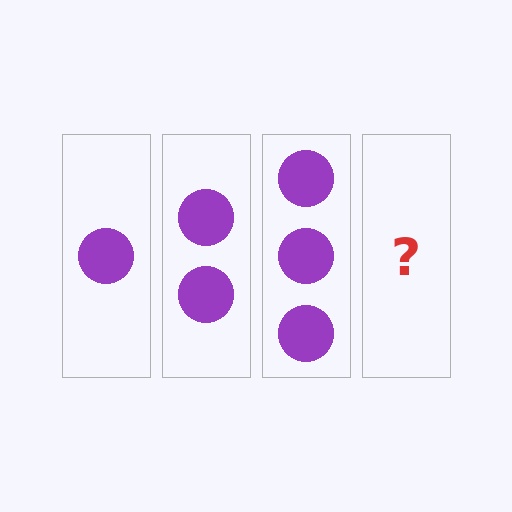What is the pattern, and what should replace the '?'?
The pattern is that each step adds one more circle. The '?' should be 4 circles.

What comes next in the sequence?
The next element should be 4 circles.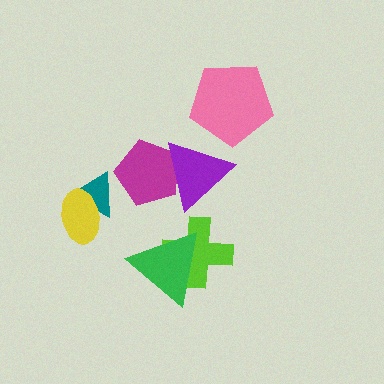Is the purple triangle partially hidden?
No, no other shape covers it.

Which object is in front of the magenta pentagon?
The purple triangle is in front of the magenta pentagon.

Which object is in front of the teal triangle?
The yellow ellipse is in front of the teal triangle.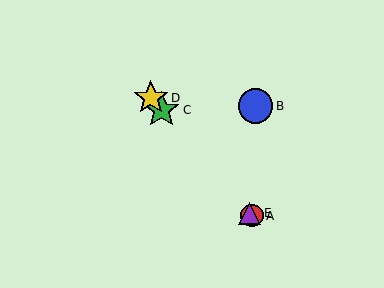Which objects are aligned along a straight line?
Objects A, C, D, E are aligned along a straight line.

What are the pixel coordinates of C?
Object C is at (161, 110).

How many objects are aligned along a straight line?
4 objects (A, C, D, E) are aligned along a straight line.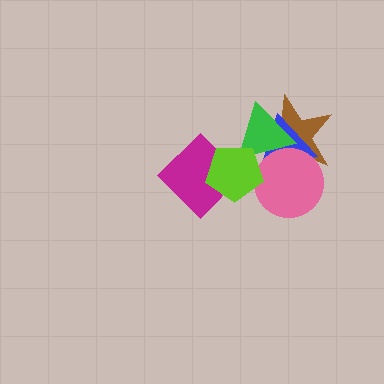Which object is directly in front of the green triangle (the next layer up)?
The pink circle is directly in front of the green triangle.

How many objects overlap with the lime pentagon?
4 objects overlap with the lime pentagon.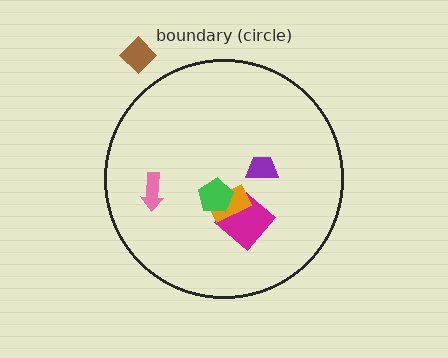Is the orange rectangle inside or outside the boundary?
Inside.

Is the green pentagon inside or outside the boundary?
Inside.